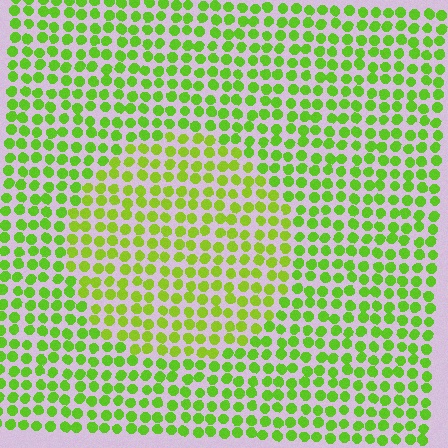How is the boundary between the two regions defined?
The boundary is defined purely by a slight shift in hue (about 18 degrees). Spacing, size, and orientation are identical on both sides.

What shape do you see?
I see a circle.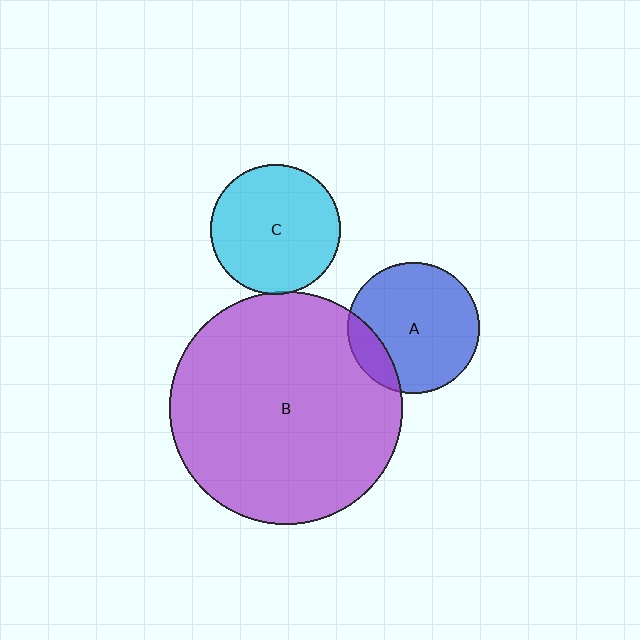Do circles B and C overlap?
Yes.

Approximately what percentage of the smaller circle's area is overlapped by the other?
Approximately 5%.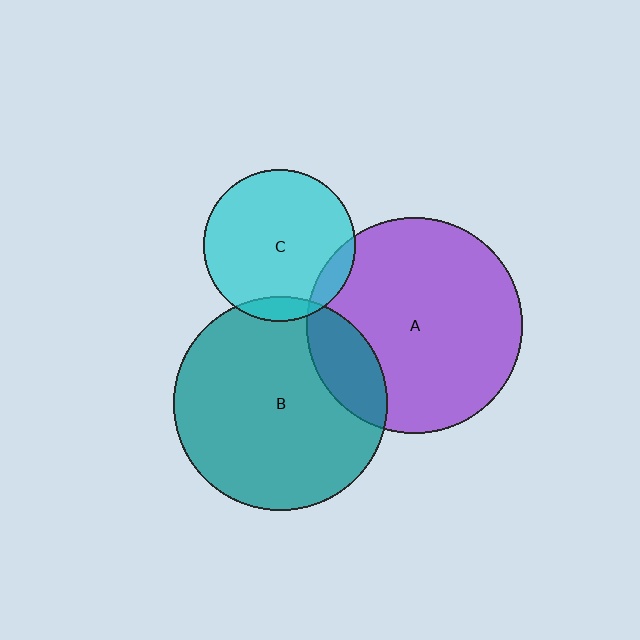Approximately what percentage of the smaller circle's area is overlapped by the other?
Approximately 10%.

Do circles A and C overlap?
Yes.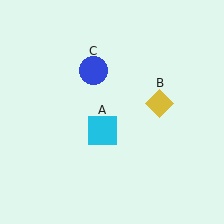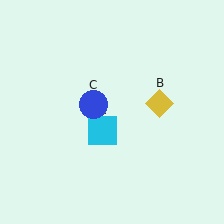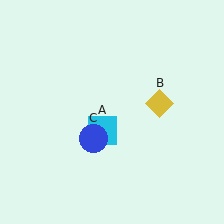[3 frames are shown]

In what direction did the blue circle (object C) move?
The blue circle (object C) moved down.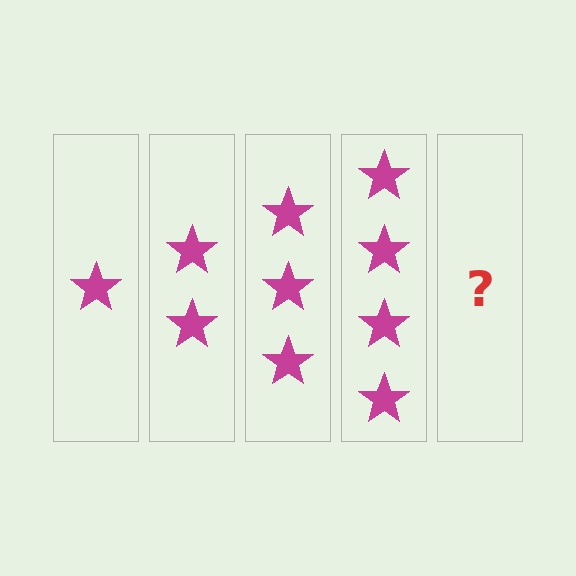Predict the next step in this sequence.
The next step is 5 stars.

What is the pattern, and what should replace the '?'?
The pattern is that each step adds one more star. The '?' should be 5 stars.